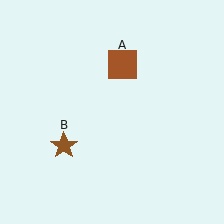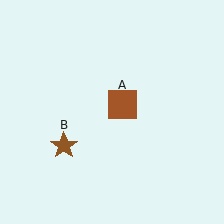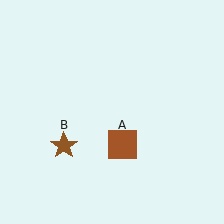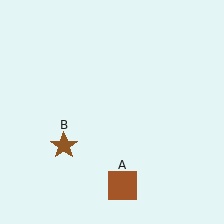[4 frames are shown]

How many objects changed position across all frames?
1 object changed position: brown square (object A).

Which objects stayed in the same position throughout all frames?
Brown star (object B) remained stationary.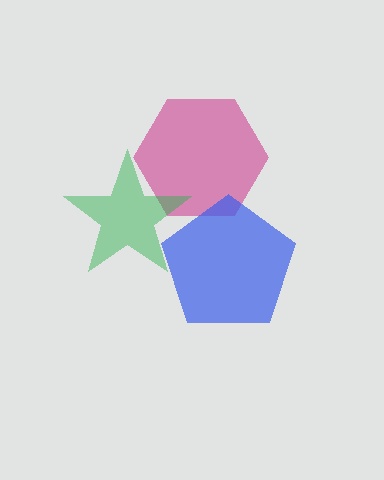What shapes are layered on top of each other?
The layered shapes are: a magenta hexagon, a green star, a blue pentagon.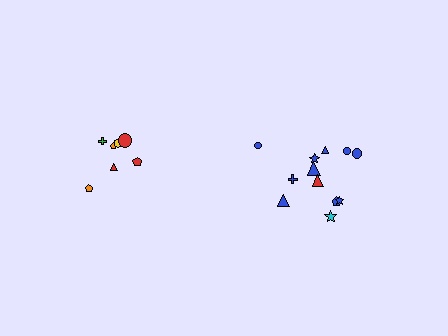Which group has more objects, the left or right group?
The right group.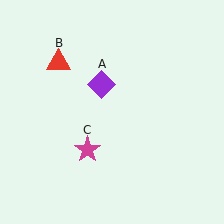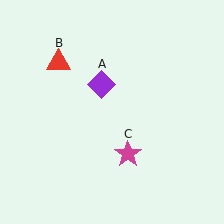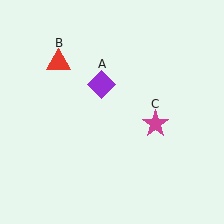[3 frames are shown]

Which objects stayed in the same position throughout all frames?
Purple diamond (object A) and red triangle (object B) remained stationary.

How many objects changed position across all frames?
1 object changed position: magenta star (object C).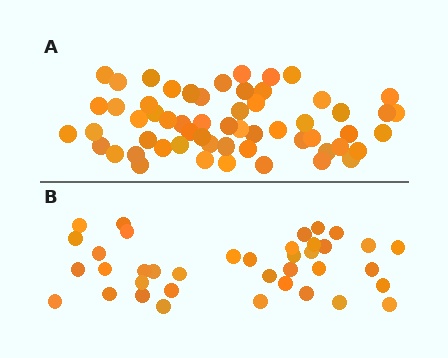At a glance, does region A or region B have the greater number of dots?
Region A (the top region) has more dots.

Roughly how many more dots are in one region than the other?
Region A has approximately 20 more dots than region B.